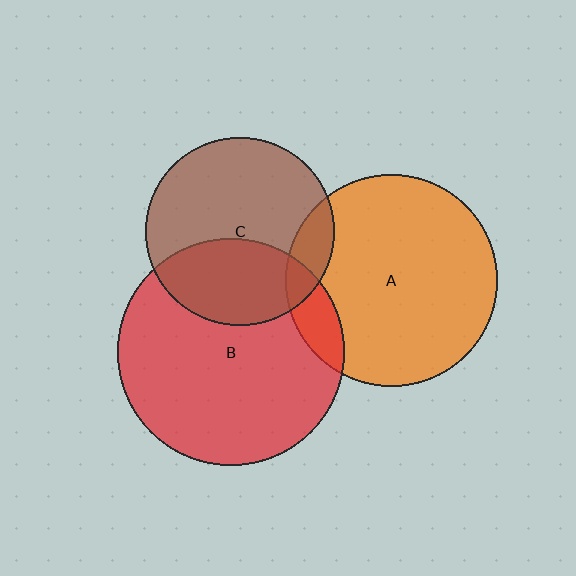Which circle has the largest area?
Circle B (red).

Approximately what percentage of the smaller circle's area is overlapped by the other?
Approximately 10%.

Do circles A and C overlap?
Yes.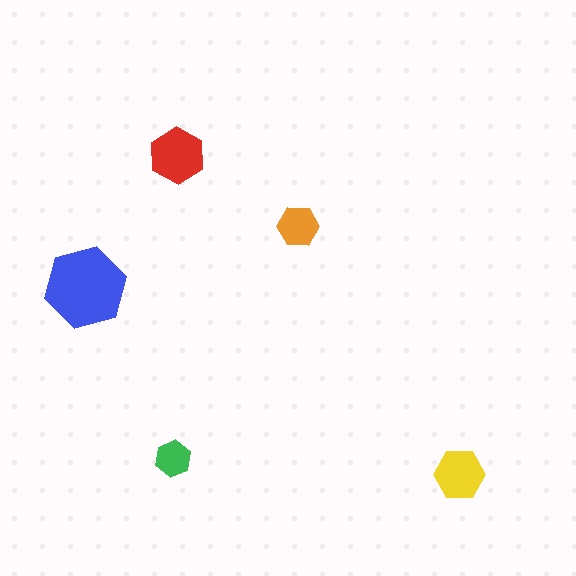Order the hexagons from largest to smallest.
the blue one, the red one, the yellow one, the orange one, the green one.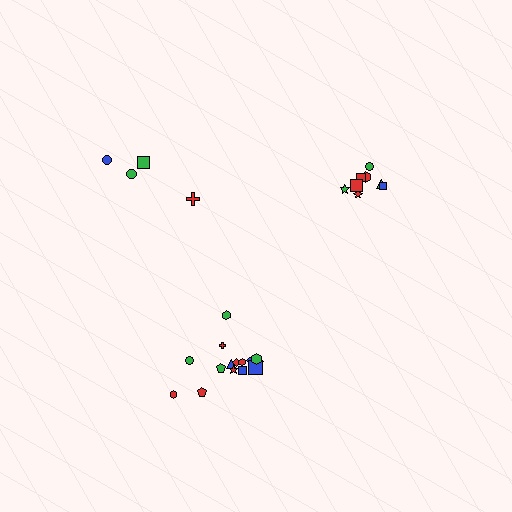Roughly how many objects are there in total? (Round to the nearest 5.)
Roughly 25 objects in total.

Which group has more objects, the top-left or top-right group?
The top-right group.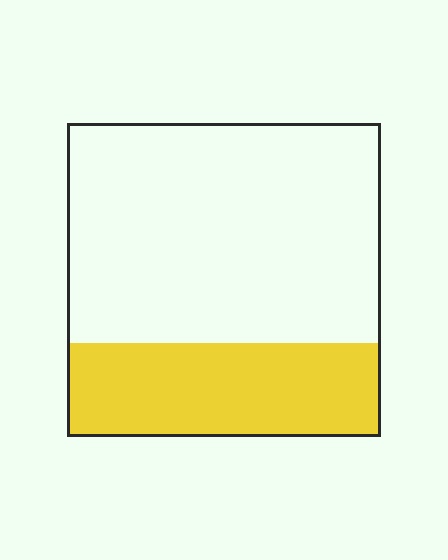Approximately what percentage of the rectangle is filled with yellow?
Approximately 30%.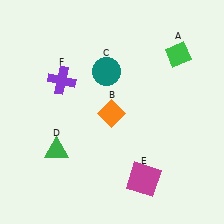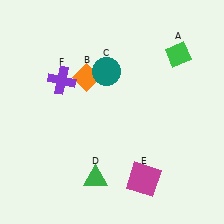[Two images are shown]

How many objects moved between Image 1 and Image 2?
2 objects moved between the two images.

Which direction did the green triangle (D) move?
The green triangle (D) moved right.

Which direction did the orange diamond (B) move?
The orange diamond (B) moved up.